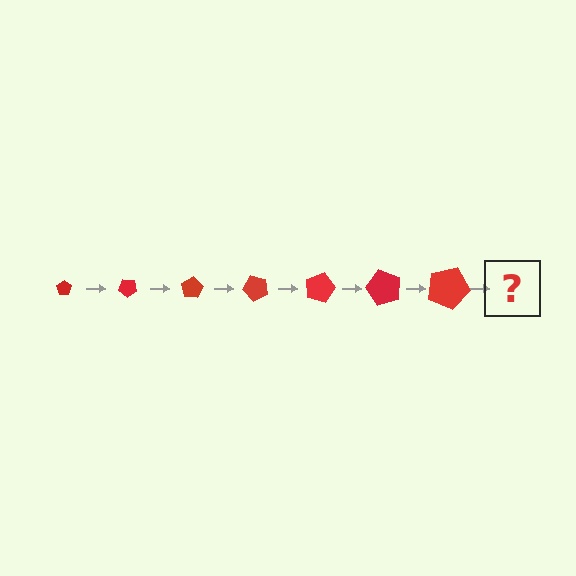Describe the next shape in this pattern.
It should be a pentagon, larger than the previous one and rotated 280 degrees from the start.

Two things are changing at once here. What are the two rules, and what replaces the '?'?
The two rules are that the pentagon grows larger each step and it rotates 40 degrees each step. The '?' should be a pentagon, larger than the previous one and rotated 280 degrees from the start.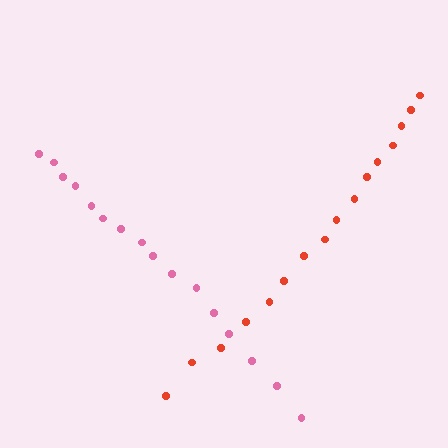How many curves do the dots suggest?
There are 2 distinct paths.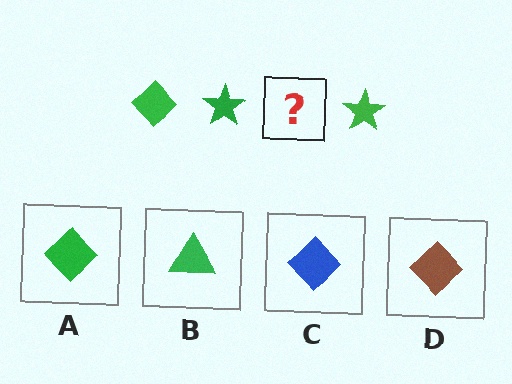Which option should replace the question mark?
Option A.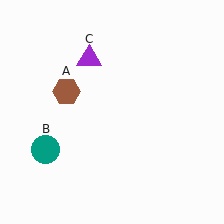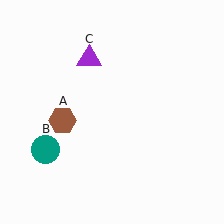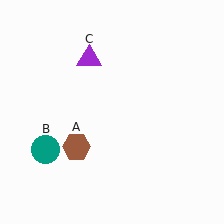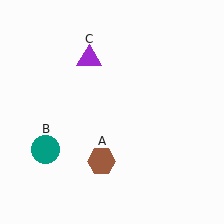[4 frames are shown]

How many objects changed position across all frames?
1 object changed position: brown hexagon (object A).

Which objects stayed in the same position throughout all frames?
Teal circle (object B) and purple triangle (object C) remained stationary.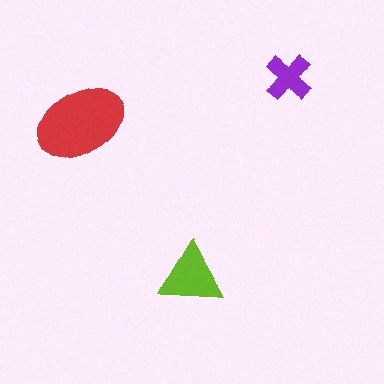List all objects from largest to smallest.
The red ellipse, the lime triangle, the purple cross.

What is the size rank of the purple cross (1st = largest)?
3rd.